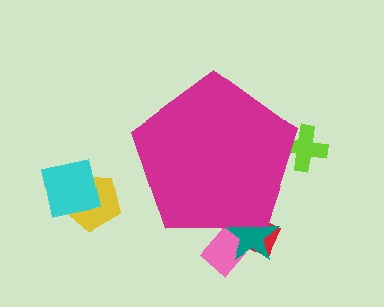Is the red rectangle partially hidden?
Yes, the red rectangle is partially hidden behind the magenta pentagon.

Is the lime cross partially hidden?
Yes, the lime cross is partially hidden behind the magenta pentagon.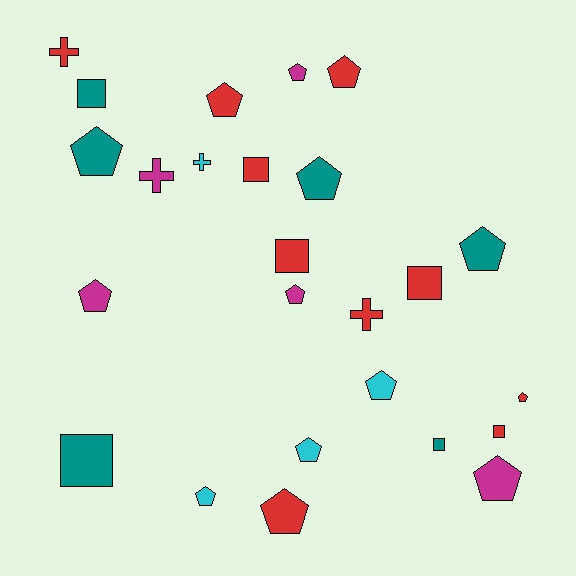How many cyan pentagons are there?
There are 3 cyan pentagons.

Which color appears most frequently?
Red, with 10 objects.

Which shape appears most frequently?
Pentagon, with 14 objects.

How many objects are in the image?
There are 25 objects.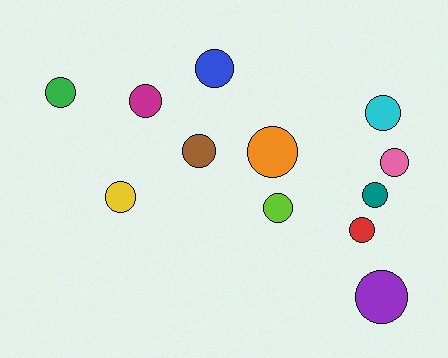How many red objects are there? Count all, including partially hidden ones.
There is 1 red object.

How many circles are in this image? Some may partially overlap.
There are 12 circles.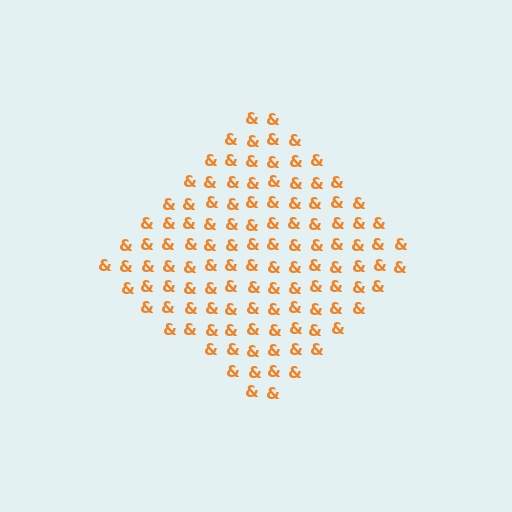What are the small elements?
The small elements are ampersands.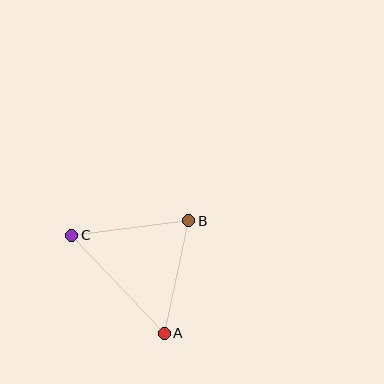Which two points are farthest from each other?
Points A and C are farthest from each other.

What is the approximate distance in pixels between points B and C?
The distance between B and C is approximately 118 pixels.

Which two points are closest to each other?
Points A and B are closest to each other.